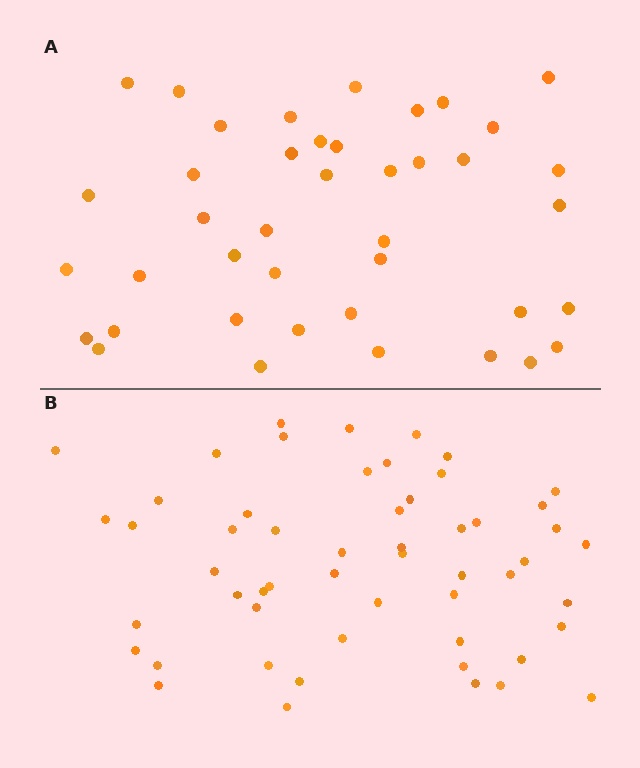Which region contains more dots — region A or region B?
Region B (the bottom region) has more dots.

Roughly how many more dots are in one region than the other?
Region B has approximately 15 more dots than region A.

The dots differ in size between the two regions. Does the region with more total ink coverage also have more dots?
No. Region A has more total ink coverage because its dots are larger, but region B actually contains more individual dots. Total area can be misleading — the number of items is what matters here.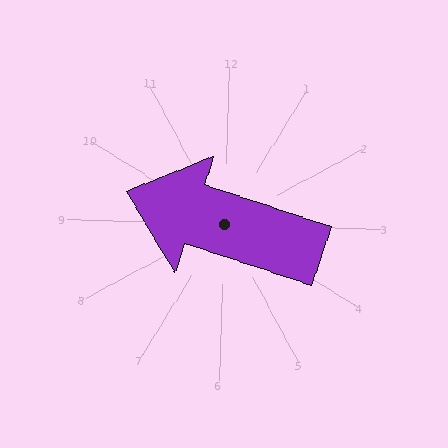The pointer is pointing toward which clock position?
Roughly 10 o'clock.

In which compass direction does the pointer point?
West.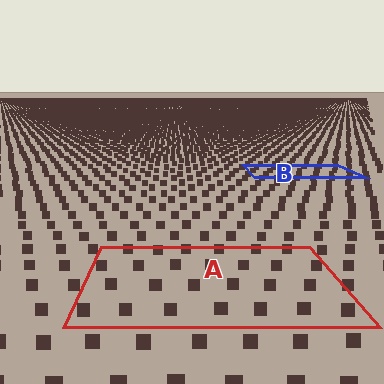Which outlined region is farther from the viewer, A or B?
Region B is farther from the viewer — the texture elements inside it appear smaller and more densely packed.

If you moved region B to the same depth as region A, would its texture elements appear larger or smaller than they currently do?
They would appear larger. At a closer depth, the same texture elements are projected at a bigger on-screen size.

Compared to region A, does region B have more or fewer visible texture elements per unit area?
Region B has more texture elements per unit area — they are packed more densely because it is farther away.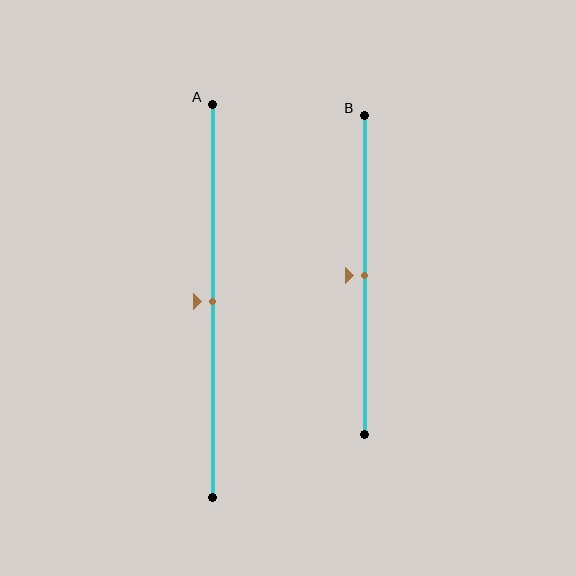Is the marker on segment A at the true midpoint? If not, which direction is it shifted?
Yes, the marker on segment A is at the true midpoint.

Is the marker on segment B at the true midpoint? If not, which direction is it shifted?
Yes, the marker on segment B is at the true midpoint.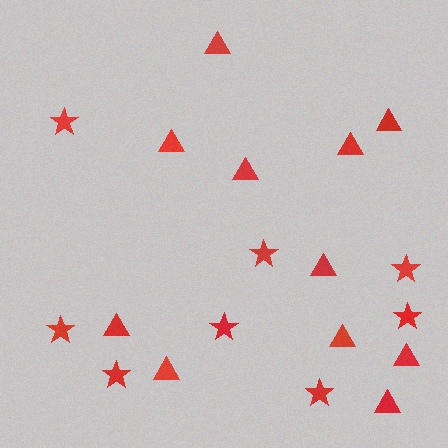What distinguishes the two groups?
There are 2 groups: one group of triangles (11) and one group of stars (8).